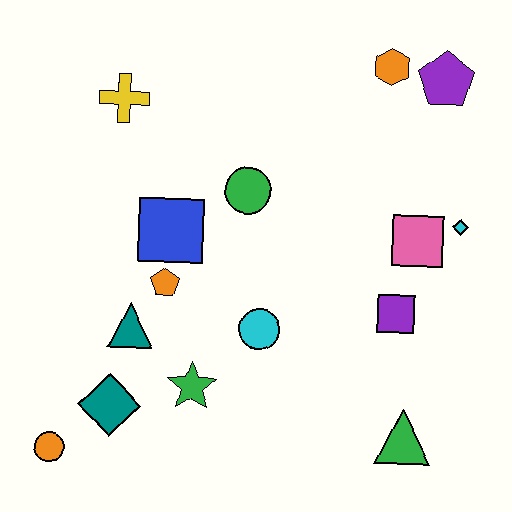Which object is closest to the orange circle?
The teal diamond is closest to the orange circle.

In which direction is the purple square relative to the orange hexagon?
The purple square is below the orange hexagon.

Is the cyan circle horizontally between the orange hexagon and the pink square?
No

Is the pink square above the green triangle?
Yes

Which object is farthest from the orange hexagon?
The orange circle is farthest from the orange hexagon.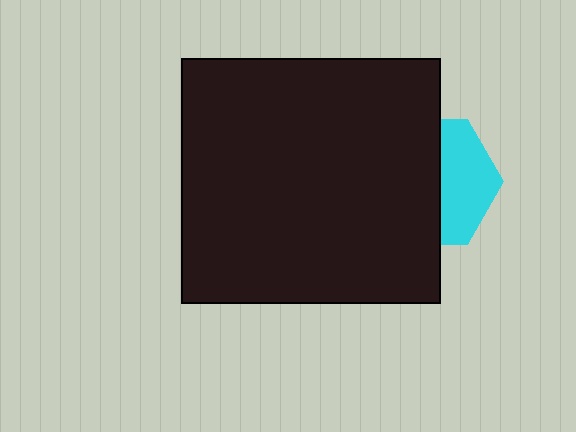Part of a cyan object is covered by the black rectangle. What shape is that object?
It is a hexagon.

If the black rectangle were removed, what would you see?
You would see the complete cyan hexagon.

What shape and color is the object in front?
The object in front is a black rectangle.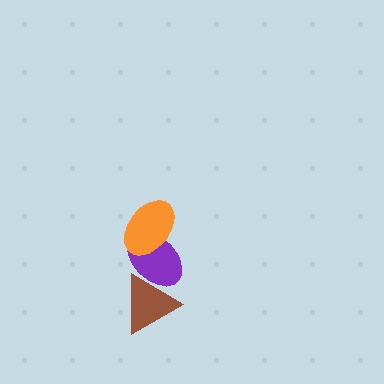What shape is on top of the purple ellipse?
The orange ellipse is on top of the purple ellipse.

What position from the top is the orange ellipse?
The orange ellipse is 1st from the top.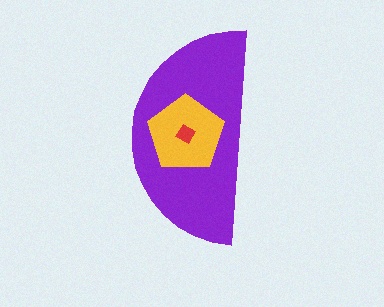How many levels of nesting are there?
3.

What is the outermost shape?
The purple semicircle.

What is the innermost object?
The red diamond.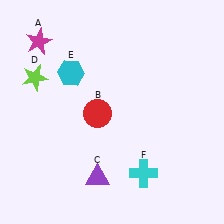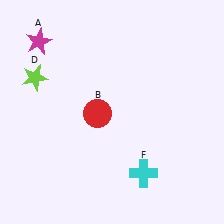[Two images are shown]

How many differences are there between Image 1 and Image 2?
There are 2 differences between the two images.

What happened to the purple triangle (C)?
The purple triangle (C) was removed in Image 2. It was in the bottom-left area of Image 1.